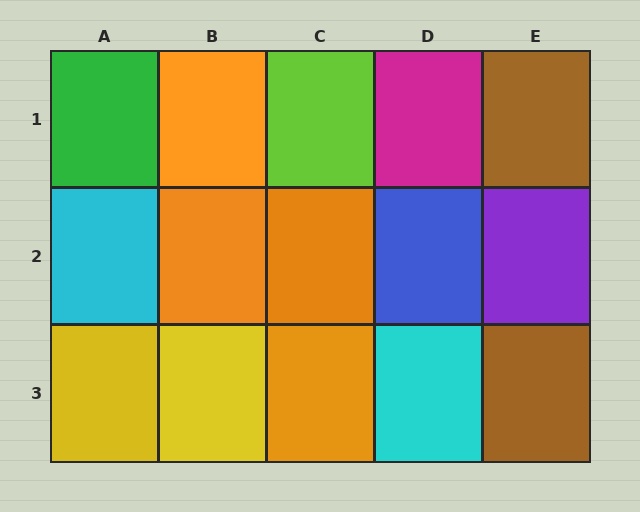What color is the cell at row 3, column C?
Orange.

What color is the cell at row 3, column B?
Yellow.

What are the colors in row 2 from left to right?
Cyan, orange, orange, blue, purple.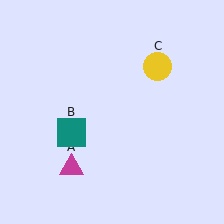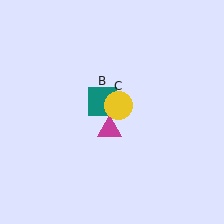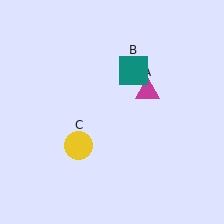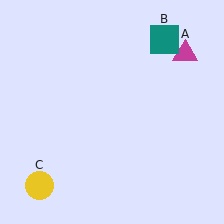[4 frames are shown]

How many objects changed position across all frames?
3 objects changed position: magenta triangle (object A), teal square (object B), yellow circle (object C).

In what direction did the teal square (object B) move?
The teal square (object B) moved up and to the right.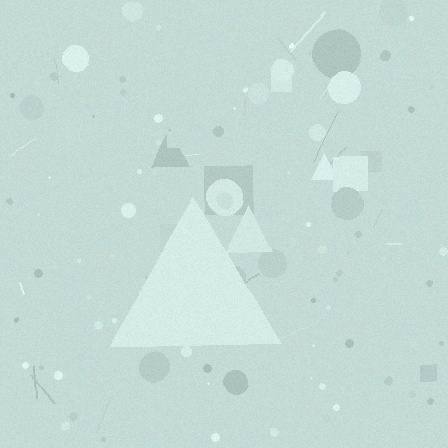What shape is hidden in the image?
A triangle is hidden in the image.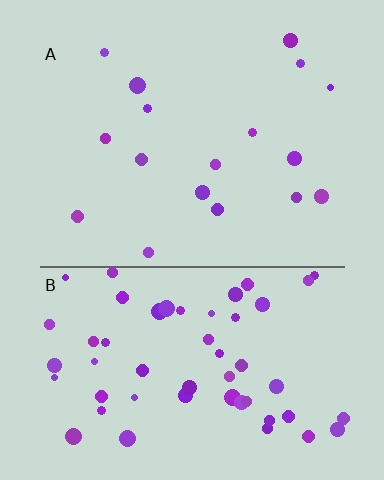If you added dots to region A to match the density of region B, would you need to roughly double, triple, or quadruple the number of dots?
Approximately triple.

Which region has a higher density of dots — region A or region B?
B (the bottom).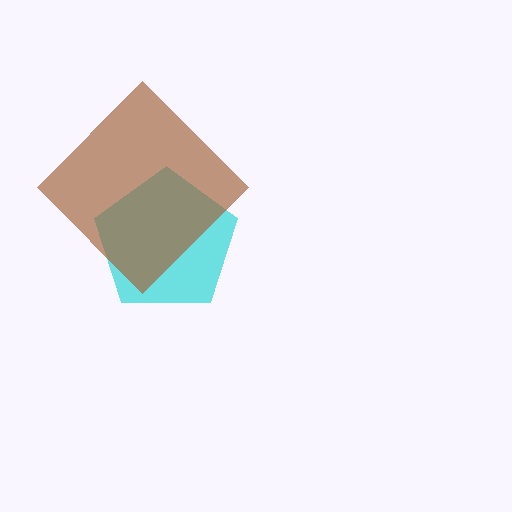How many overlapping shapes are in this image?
There are 2 overlapping shapes in the image.